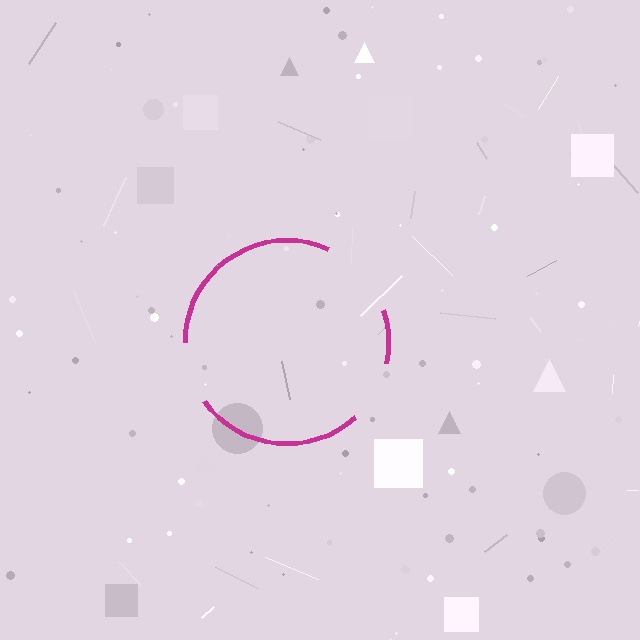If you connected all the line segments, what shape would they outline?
They would outline a circle.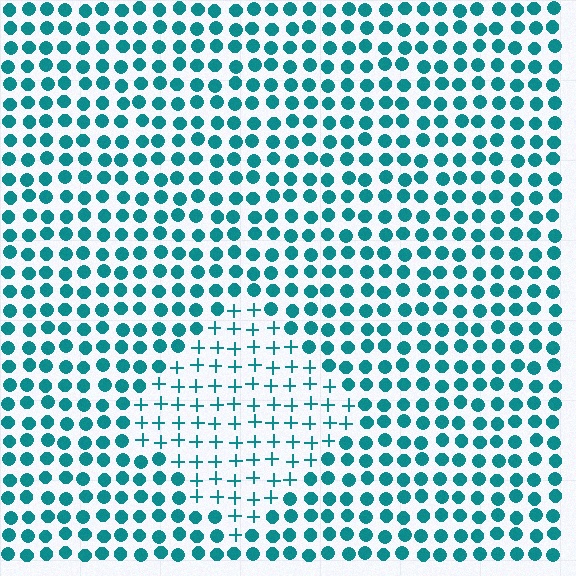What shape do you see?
I see a diamond.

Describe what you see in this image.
The image is filled with small teal elements arranged in a uniform grid. A diamond-shaped region contains plus signs, while the surrounding area contains circles. The boundary is defined purely by the change in element shape.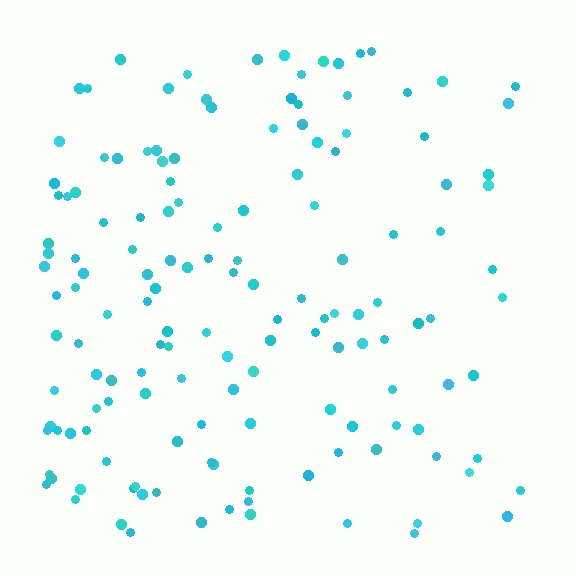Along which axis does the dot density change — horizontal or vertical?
Horizontal.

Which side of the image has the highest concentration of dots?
The left.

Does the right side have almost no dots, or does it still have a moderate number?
Still a moderate number, just noticeably fewer than the left.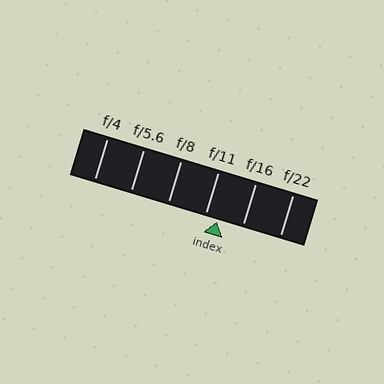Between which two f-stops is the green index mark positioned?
The index mark is between f/11 and f/16.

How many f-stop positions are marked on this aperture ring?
There are 6 f-stop positions marked.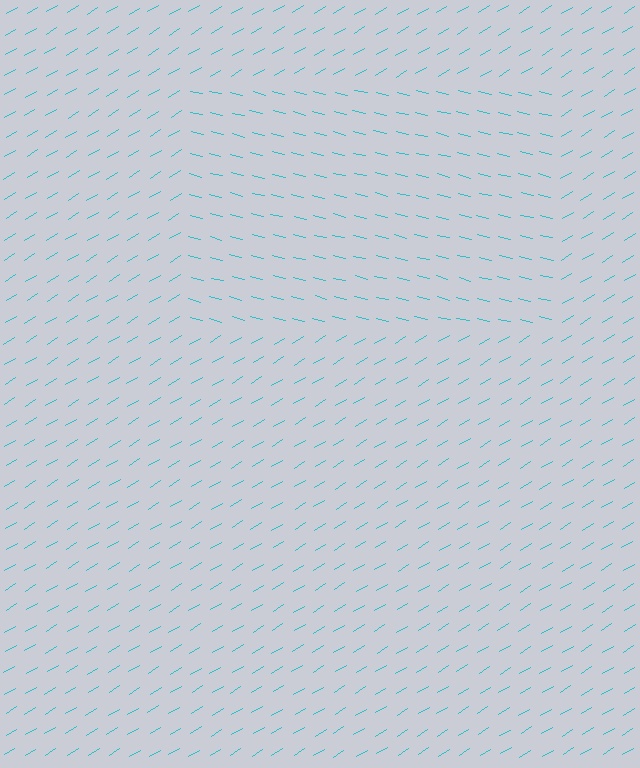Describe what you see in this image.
The image is filled with small cyan line segments. A rectangle region in the image has lines oriented differently from the surrounding lines, creating a visible texture boundary.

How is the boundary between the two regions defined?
The boundary is defined purely by a change in line orientation (approximately 45 degrees difference). All lines are the same color and thickness.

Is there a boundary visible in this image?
Yes, there is a texture boundary formed by a change in line orientation.